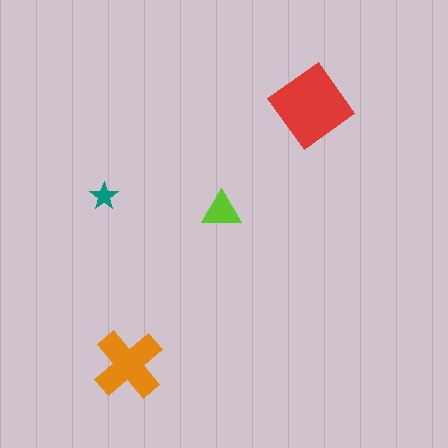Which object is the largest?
The red diamond.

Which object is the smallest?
The teal star.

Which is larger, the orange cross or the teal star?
The orange cross.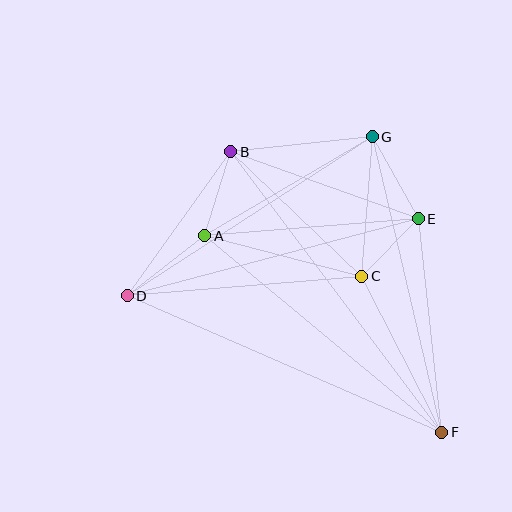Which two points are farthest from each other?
Points B and F are farthest from each other.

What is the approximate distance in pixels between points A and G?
The distance between A and G is approximately 194 pixels.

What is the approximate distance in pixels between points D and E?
The distance between D and E is approximately 301 pixels.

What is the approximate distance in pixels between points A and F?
The distance between A and F is approximately 308 pixels.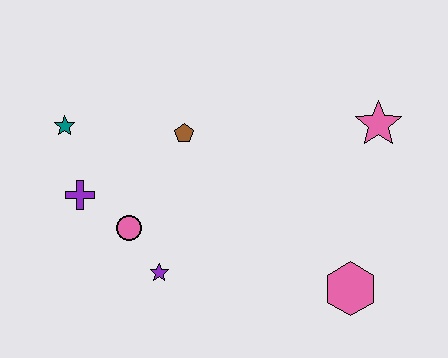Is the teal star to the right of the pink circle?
No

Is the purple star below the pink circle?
Yes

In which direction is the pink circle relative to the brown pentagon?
The pink circle is below the brown pentagon.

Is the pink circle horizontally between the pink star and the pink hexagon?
No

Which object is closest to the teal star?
The purple cross is closest to the teal star.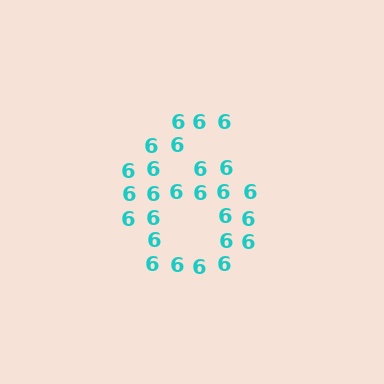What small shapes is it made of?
It is made of small digit 6's.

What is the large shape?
The large shape is the digit 6.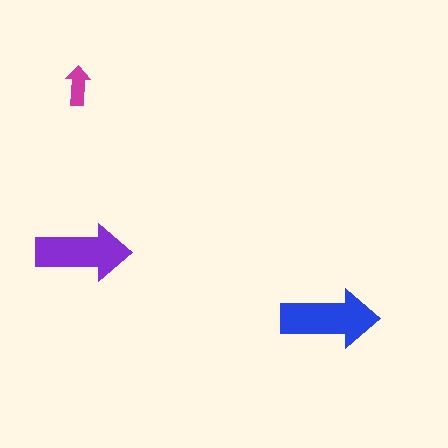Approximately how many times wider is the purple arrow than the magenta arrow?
About 2.5 times wider.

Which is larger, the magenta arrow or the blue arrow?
The blue one.